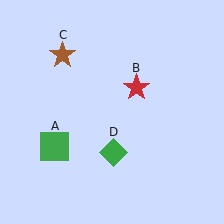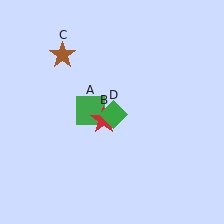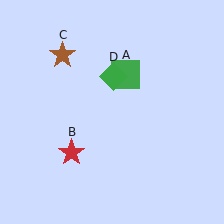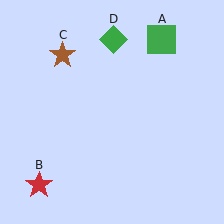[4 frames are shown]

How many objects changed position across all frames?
3 objects changed position: green square (object A), red star (object B), green diamond (object D).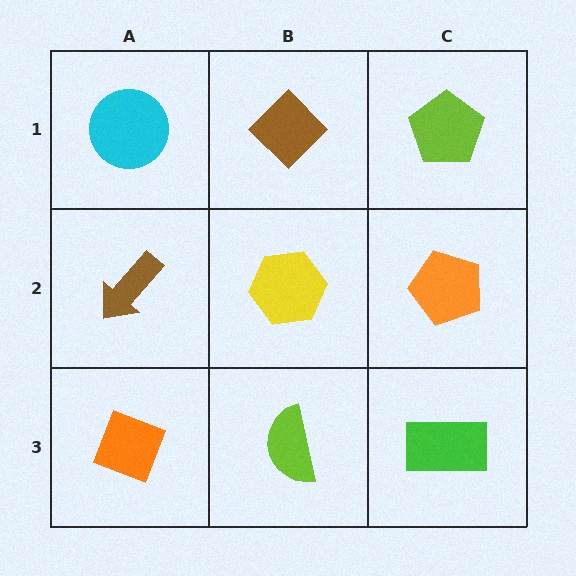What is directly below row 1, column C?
An orange pentagon.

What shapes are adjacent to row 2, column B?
A brown diamond (row 1, column B), a lime semicircle (row 3, column B), a brown arrow (row 2, column A), an orange pentagon (row 2, column C).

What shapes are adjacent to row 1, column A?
A brown arrow (row 2, column A), a brown diamond (row 1, column B).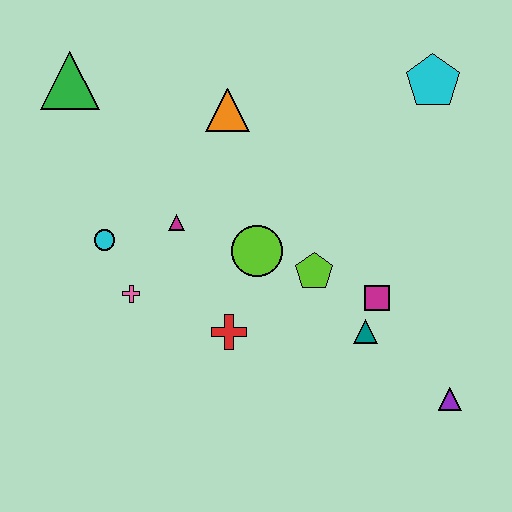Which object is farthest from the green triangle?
The purple triangle is farthest from the green triangle.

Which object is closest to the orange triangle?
The magenta triangle is closest to the orange triangle.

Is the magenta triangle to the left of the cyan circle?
No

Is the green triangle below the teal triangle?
No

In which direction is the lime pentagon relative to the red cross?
The lime pentagon is to the right of the red cross.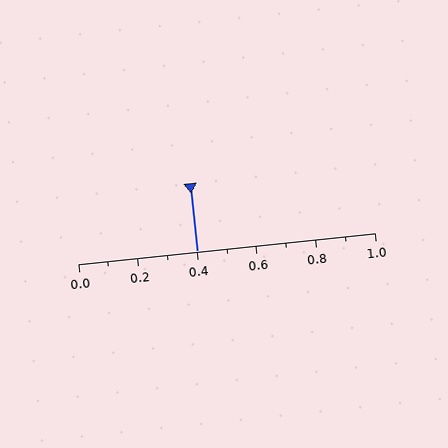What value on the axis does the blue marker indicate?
The marker indicates approximately 0.4.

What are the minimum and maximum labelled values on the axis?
The axis runs from 0.0 to 1.0.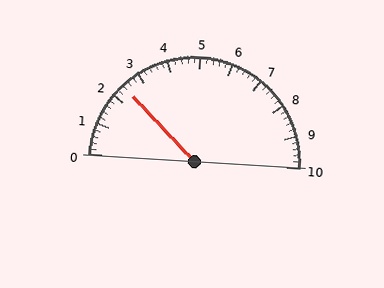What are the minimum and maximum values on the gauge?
The gauge ranges from 0 to 10.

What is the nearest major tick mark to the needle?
The nearest major tick mark is 2.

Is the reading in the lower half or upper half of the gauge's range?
The reading is in the lower half of the range (0 to 10).